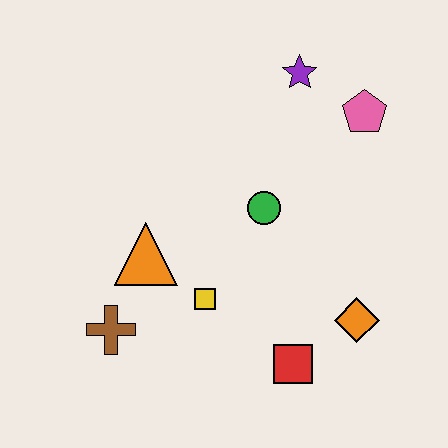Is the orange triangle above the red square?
Yes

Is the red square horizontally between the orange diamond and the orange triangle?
Yes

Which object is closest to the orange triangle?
The yellow square is closest to the orange triangle.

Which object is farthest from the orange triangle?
The pink pentagon is farthest from the orange triangle.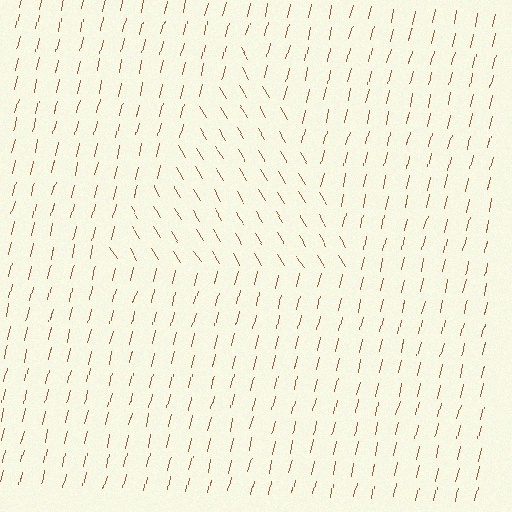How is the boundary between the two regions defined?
The boundary is defined purely by a change in line orientation (approximately 45 degrees difference). All lines are the same color and thickness.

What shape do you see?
I see a triangle.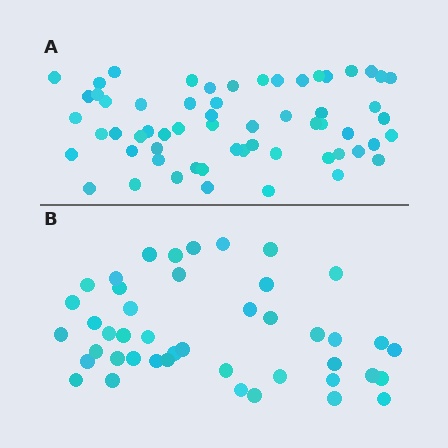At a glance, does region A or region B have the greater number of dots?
Region A (the top region) has more dots.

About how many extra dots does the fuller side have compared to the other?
Region A has approximately 15 more dots than region B.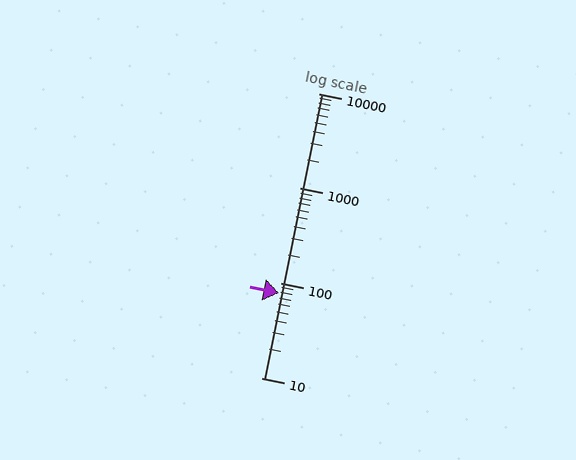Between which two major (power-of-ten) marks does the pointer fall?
The pointer is between 10 and 100.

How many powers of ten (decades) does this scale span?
The scale spans 3 decades, from 10 to 10000.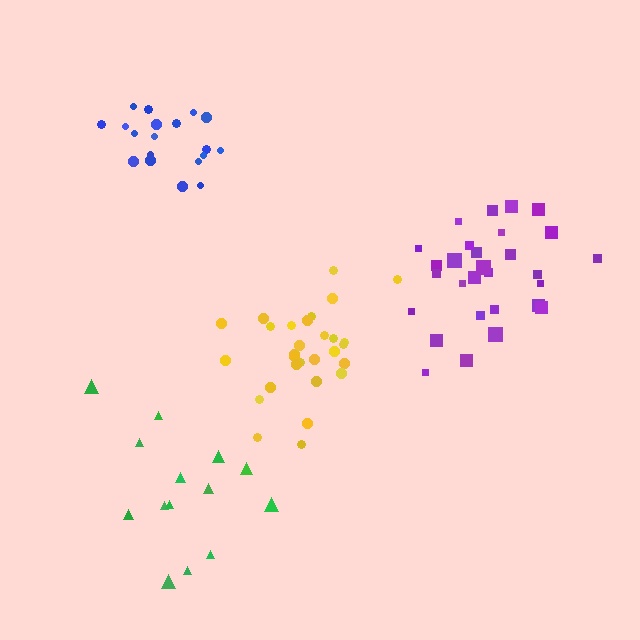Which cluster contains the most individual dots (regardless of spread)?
Purple (30).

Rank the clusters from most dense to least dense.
blue, yellow, purple, green.